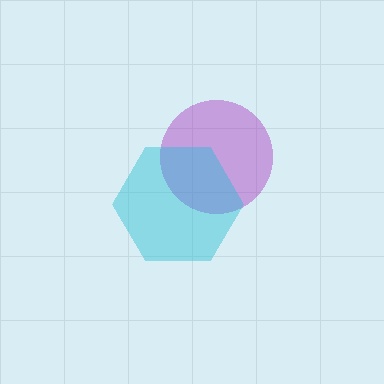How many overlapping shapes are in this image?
There are 2 overlapping shapes in the image.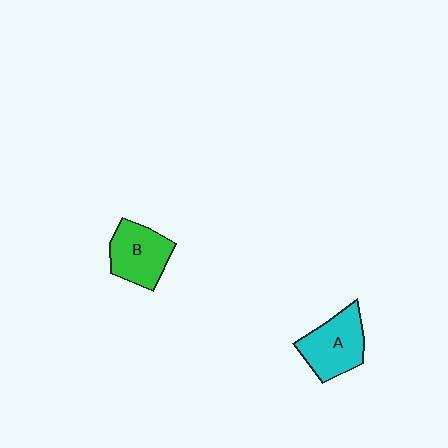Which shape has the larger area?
Shape A (cyan).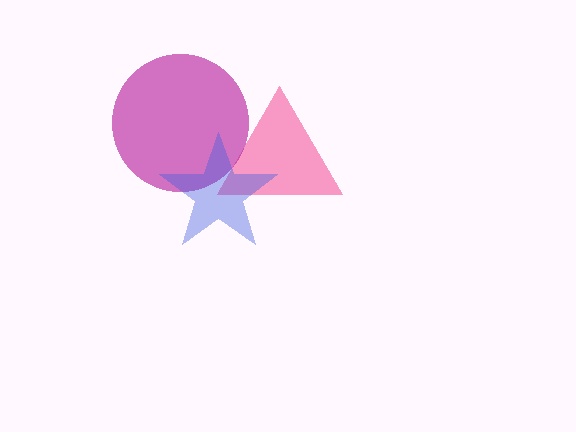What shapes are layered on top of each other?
The layered shapes are: a pink triangle, a magenta circle, a blue star.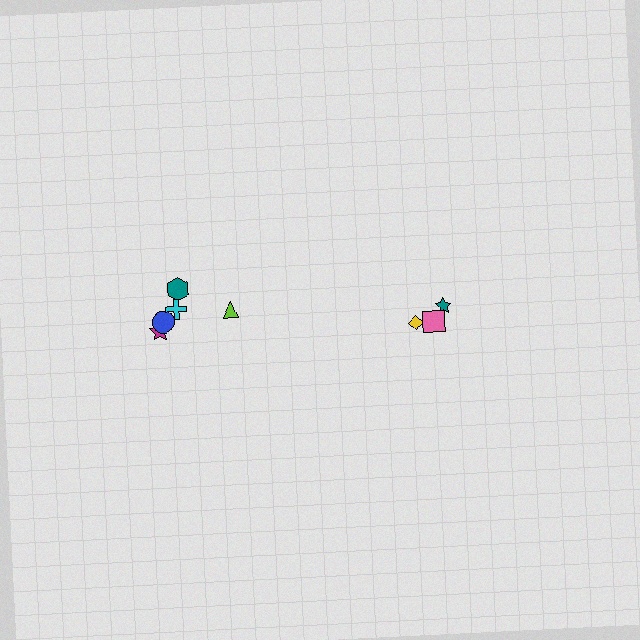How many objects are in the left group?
There are 5 objects.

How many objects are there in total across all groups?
There are 8 objects.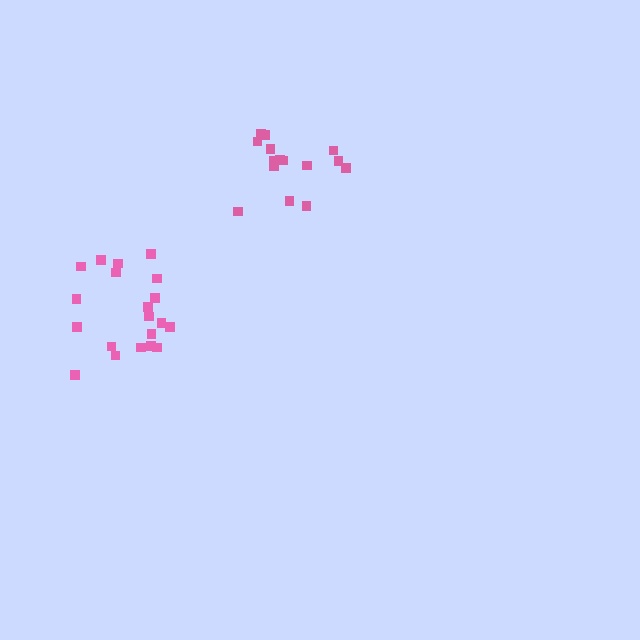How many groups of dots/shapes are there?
There are 2 groups.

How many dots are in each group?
Group 1: 20 dots, Group 2: 15 dots (35 total).